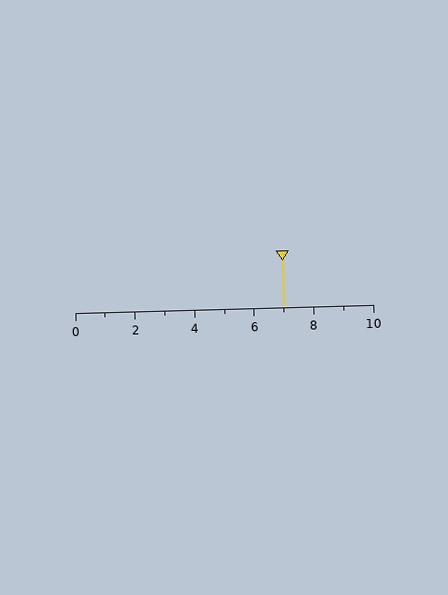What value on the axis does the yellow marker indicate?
The marker indicates approximately 7.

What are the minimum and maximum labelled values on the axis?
The axis runs from 0 to 10.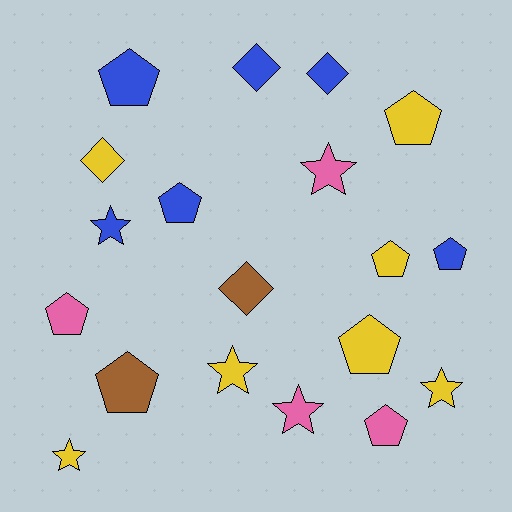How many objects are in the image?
There are 19 objects.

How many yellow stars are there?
There are 3 yellow stars.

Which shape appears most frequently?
Pentagon, with 9 objects.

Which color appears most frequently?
Yellow, with 7 objects.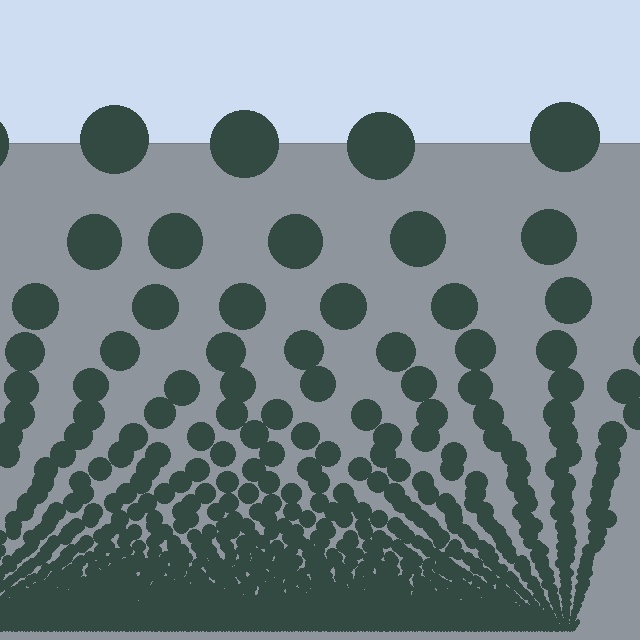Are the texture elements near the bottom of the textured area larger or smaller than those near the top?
Smaller. The gradient is inverted — elements near the bottom are smaller and denser.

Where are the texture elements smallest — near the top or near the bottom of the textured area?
Near the bottom.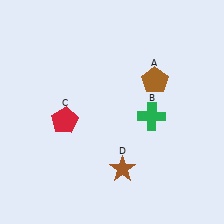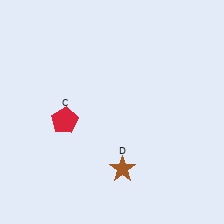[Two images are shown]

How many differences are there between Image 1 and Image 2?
There are 2 differences between the two images.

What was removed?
The green cross (B), the brown pentagon (A) were removed in Image 2.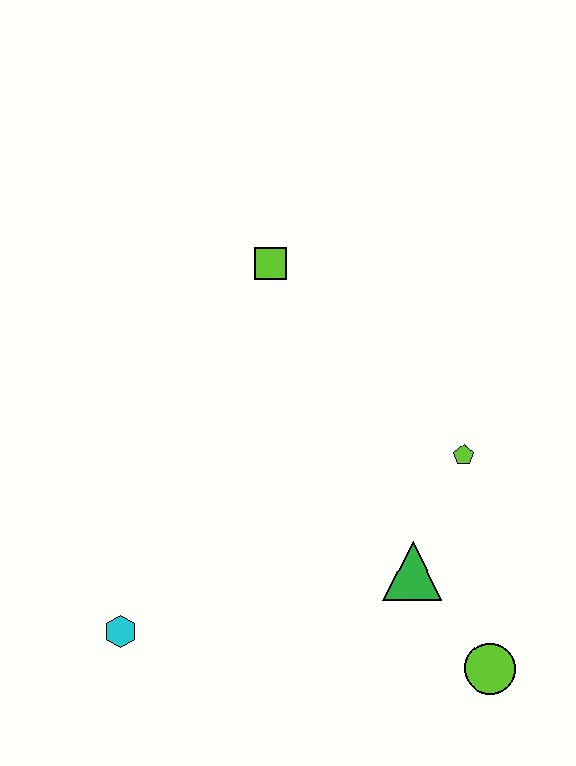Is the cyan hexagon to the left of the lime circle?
Yes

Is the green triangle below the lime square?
Yes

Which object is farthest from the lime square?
The lime circle is farthest from the lime square.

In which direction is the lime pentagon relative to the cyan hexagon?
The lime pentagon is to the right of the cyan hexagon.